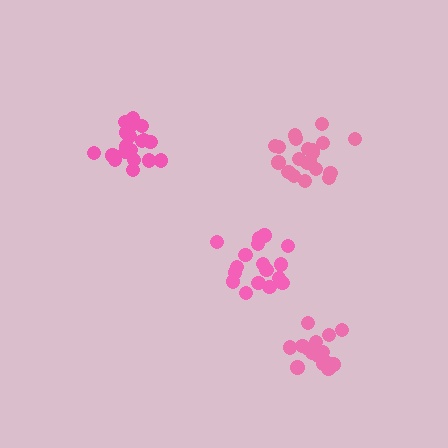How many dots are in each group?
Group 1: 17 dots, Group 2: 19 dots, Group 3: 16 dots, Group 4: 20 dots (72 total).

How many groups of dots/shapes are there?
There are 4 groups.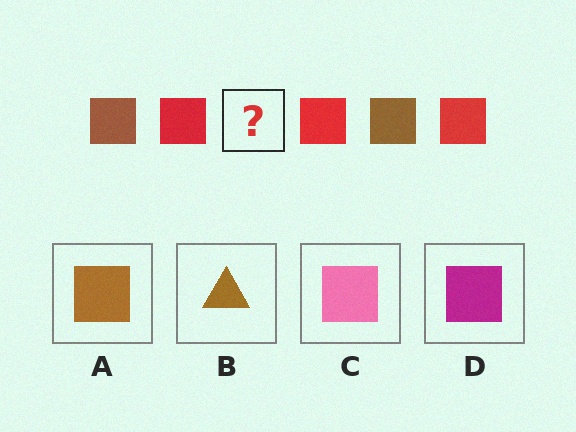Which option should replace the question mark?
Option A.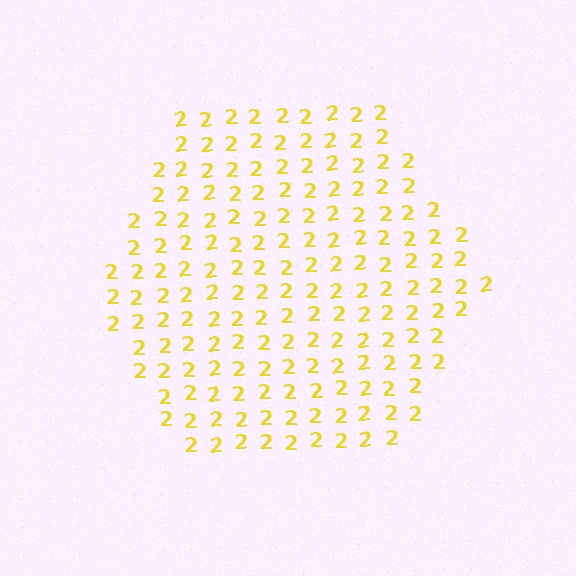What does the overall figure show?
The overall figure shows a hexagon.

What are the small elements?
The small elements are digit 2's.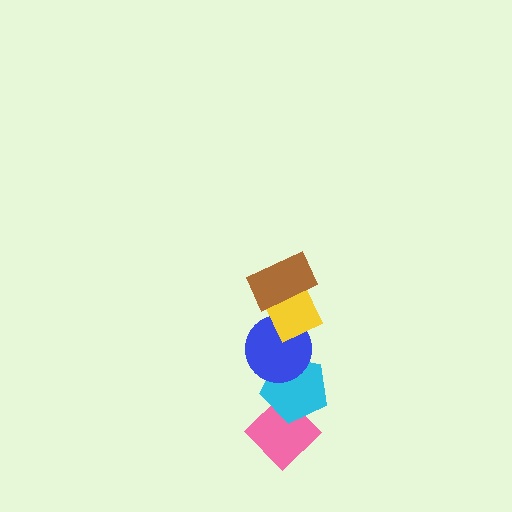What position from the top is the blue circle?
The blue circle is 3rd from the top.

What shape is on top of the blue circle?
The yellow diamond is on top of the blue circle.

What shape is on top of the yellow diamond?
The brown rectangle is on top of the yellow diamond.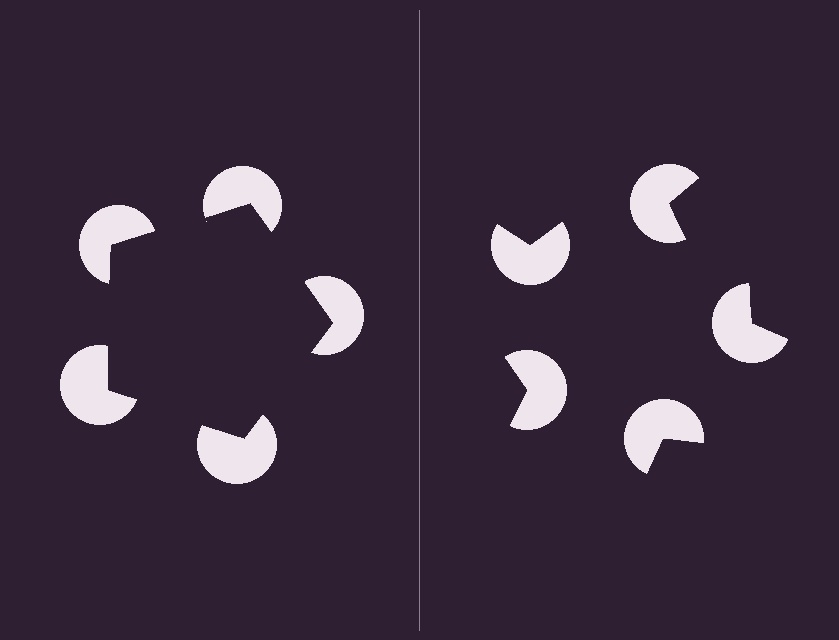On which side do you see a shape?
An illusory pentagon appears on the left side. On the right side the wedge cuts are rotated, so no coherent shape forms.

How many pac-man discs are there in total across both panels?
10 — 5 on each side.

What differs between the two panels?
The pac-man discs are positioned identically on both sides; only the wedge orientations differ. On the left they align to a pentagon; on the right they are misaligned.